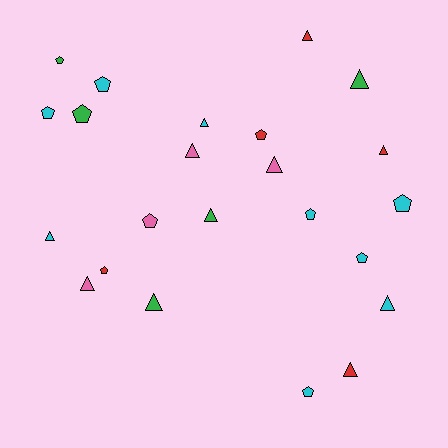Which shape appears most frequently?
Triangle, with 12 objects.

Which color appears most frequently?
Cyan, with 9 objects.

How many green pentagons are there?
There are 2 green pentagons.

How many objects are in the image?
There are 23 objects.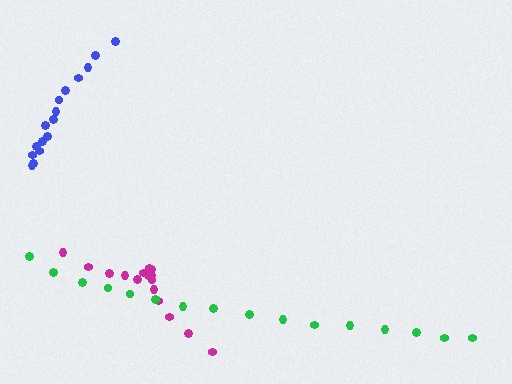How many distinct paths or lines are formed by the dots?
There are 3 distinct paths.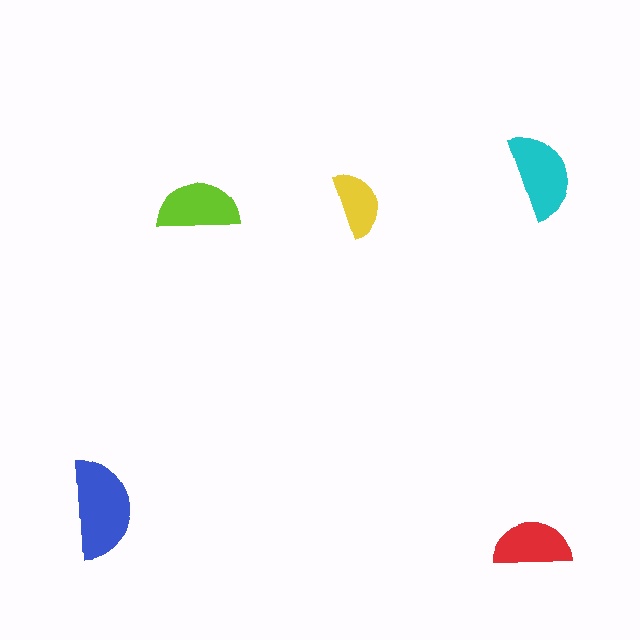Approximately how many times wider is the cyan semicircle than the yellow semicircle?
About 1.5 times wider.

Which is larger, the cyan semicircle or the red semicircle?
The cyan one.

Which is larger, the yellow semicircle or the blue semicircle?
The blue one.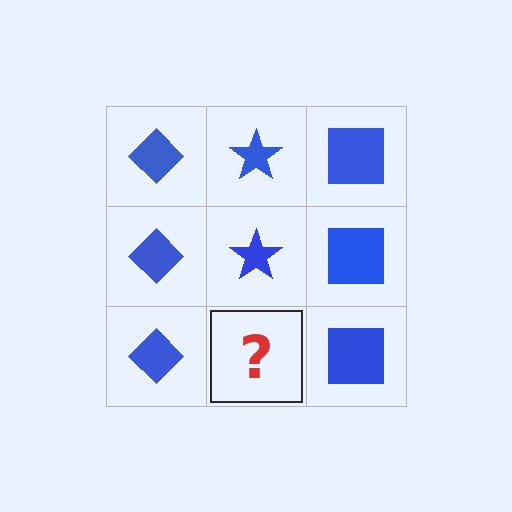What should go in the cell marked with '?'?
The missing cell should contain a blue star.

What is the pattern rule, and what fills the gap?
The rule is that each column has a consistent shape. The gap should be filled with a blue star.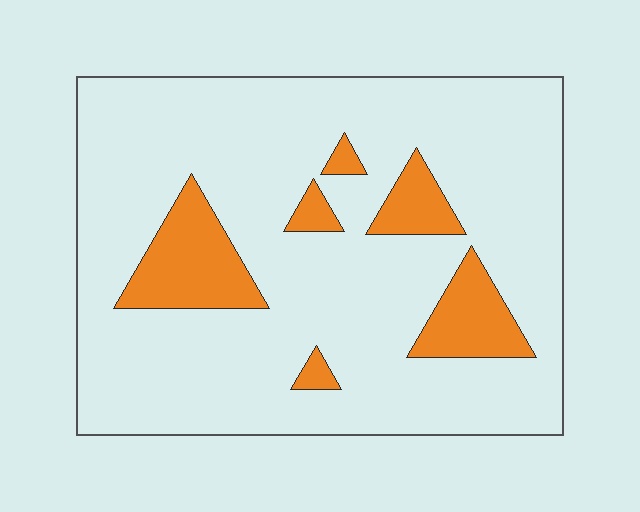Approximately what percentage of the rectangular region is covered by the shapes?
Approximately 15%.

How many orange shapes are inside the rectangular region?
6.